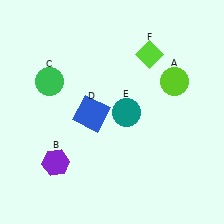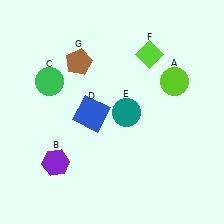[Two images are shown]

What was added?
A brown pentagon (G) was added in Image 2.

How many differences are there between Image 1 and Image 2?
There is 1 difference between the two images.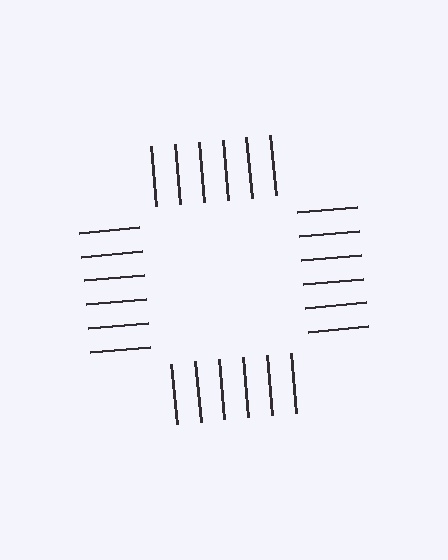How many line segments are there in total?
24 — 6 along each of the 4 edges.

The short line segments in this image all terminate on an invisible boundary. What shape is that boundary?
An illusory square — the line segments terminate on its edges but no continuous stroke is drawn.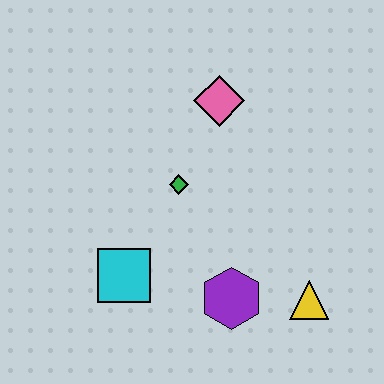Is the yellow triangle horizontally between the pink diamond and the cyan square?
No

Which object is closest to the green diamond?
The pink diamond is closest to the green diamond.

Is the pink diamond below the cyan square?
No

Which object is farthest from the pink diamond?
The yellow triangle is farthest from the pink diamond.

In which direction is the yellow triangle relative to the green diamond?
The yellow triangle is to the right of the green diamond.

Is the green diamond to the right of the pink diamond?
No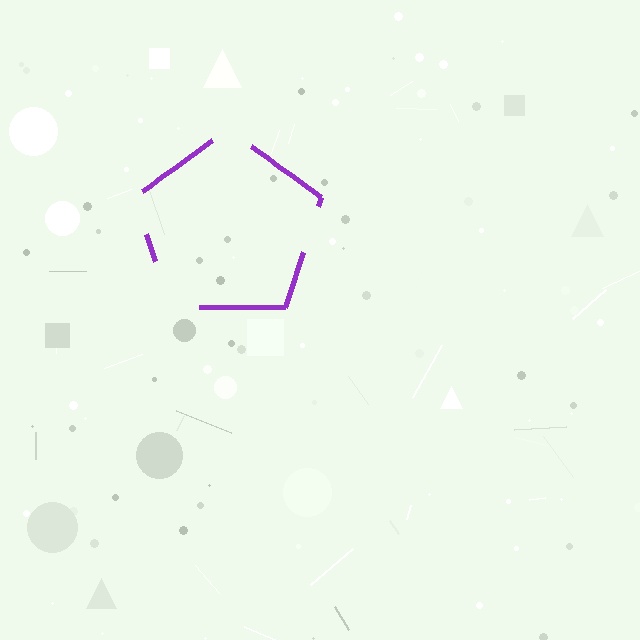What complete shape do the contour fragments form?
The contour fragments form a pentagon.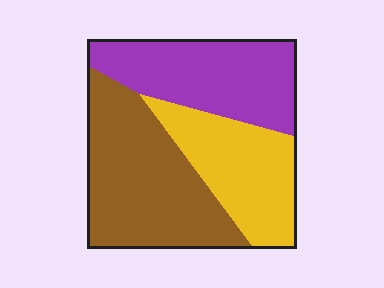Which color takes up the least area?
Yellow, at roughly 30%.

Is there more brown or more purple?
Brown.